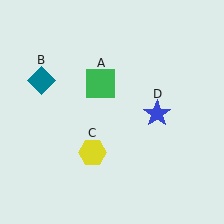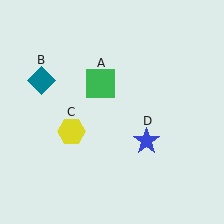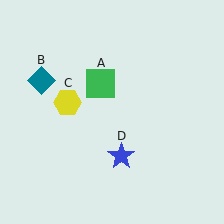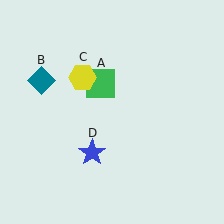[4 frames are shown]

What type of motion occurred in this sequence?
The yellow hexagon (object C), blue star (object D) rotated clockwise around the center of the scene.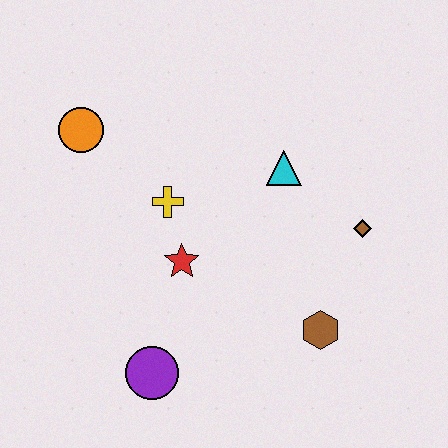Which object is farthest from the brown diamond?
The orange circle is farthest from the brown diamond.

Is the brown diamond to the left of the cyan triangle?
No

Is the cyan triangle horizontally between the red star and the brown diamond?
Yes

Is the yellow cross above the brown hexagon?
Yes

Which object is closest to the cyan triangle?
The brown diamond is closest to the cyan triangle.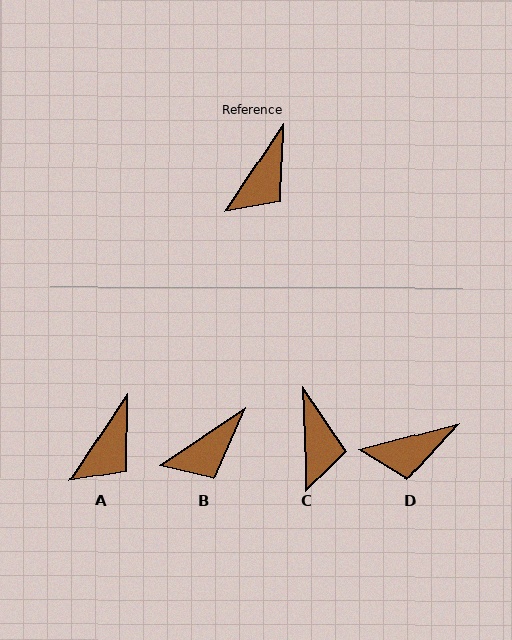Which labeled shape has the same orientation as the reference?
A.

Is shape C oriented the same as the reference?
No, it is off by about 36 degrees.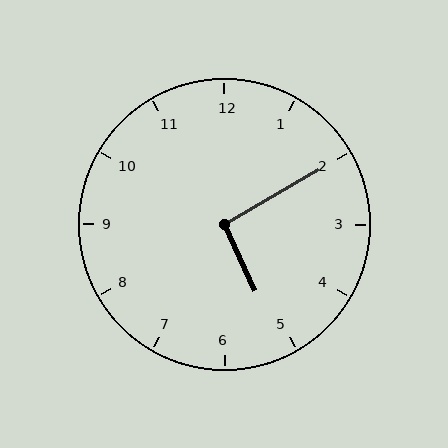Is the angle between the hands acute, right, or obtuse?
It is right.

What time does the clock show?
5:10.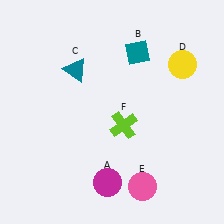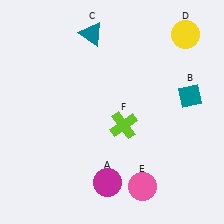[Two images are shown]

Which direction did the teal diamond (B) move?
The teal diamond (B) moved right.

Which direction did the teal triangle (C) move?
The teal triangle (C) moved up.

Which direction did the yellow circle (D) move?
The yellow circle (D) moved up.